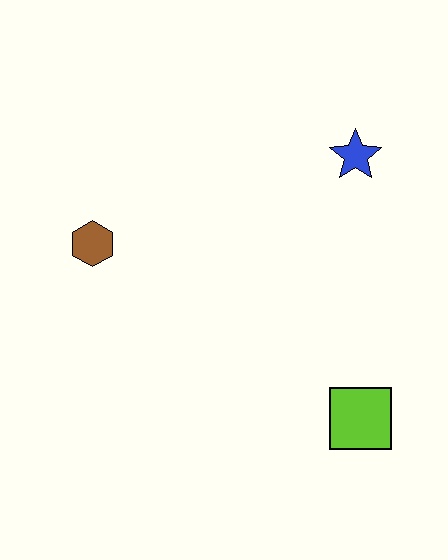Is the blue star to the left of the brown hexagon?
No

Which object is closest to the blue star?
The lime square is closest to the blue star.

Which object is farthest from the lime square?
The brown hexagon is farthest from the lime square.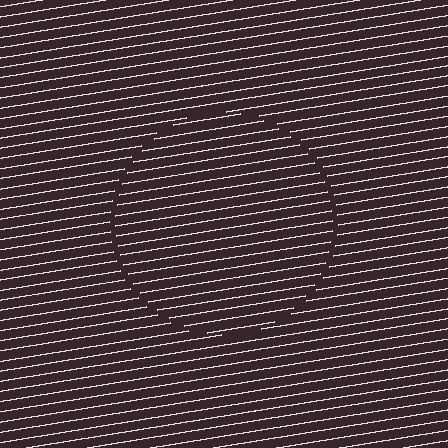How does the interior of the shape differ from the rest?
The interior of the shape contains the same grating, shifted by half a period — the contour is defined by the phase discontinuity where line-ends from the inner and outer gratings abut.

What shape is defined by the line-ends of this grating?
An illusory circle. The interior of the shape contains the same grating, shifted by half a period — the contour is defined by the phase discontinuity where line-ends from the inner and outer gratings abut.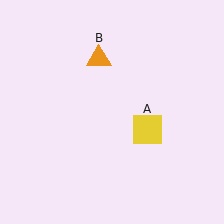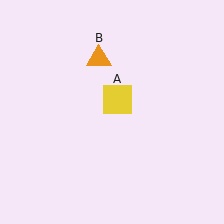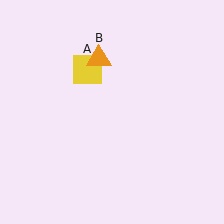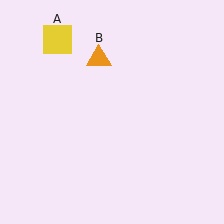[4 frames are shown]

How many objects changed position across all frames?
1 object changed position: yellow square (object A).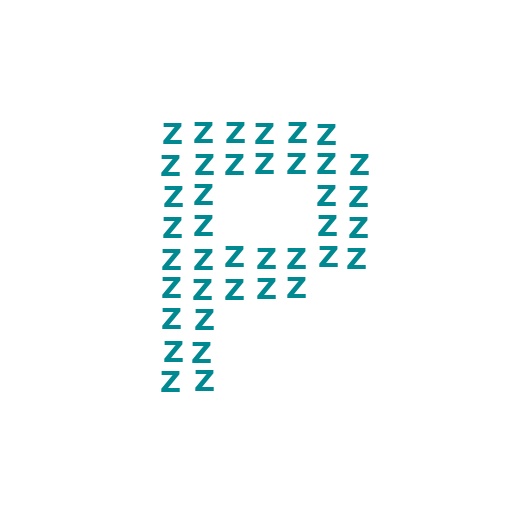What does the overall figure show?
The overall figure shows the letter P.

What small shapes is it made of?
It is made of small letter Z's.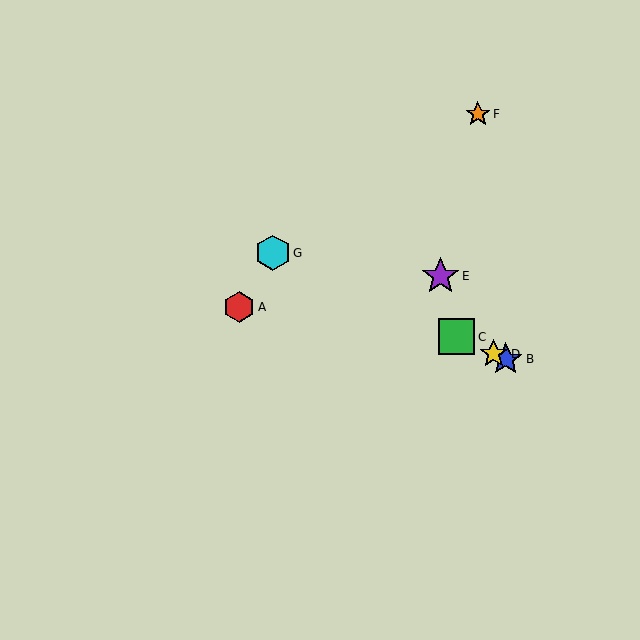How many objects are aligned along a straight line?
4 objects (B, C, D, G) are aligned along a straight line.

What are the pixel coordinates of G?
Object G is at (273, 253).